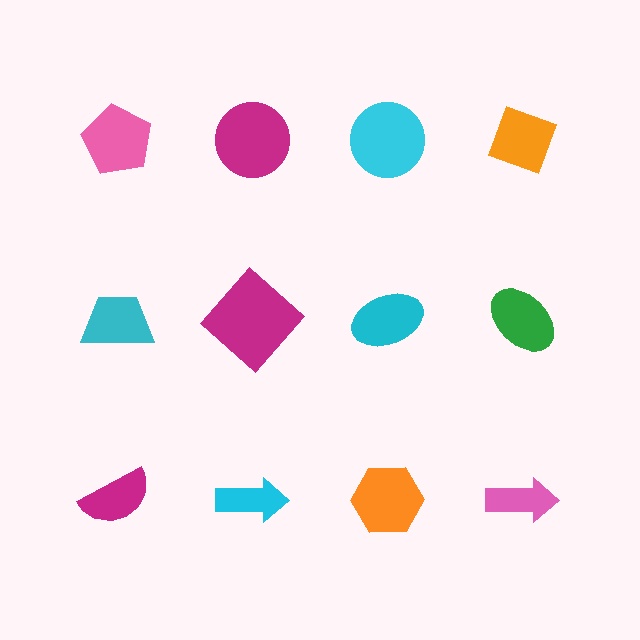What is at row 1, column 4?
An orange diamond.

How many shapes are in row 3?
4 shapes.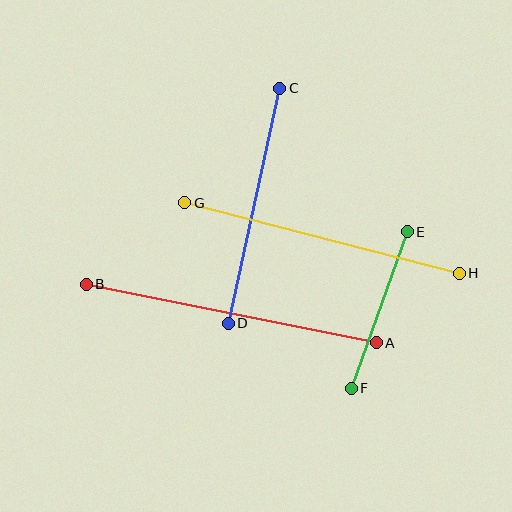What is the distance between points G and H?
The distance is approximately 283 pixels.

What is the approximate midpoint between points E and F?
The midpoint is at approximately (379, 310) pixels.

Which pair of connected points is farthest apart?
Points A and B are farthest apart.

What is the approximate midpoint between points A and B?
The midpoint is at approximately (231, 313) pixels.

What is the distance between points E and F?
The distance is approximately 166 pixels.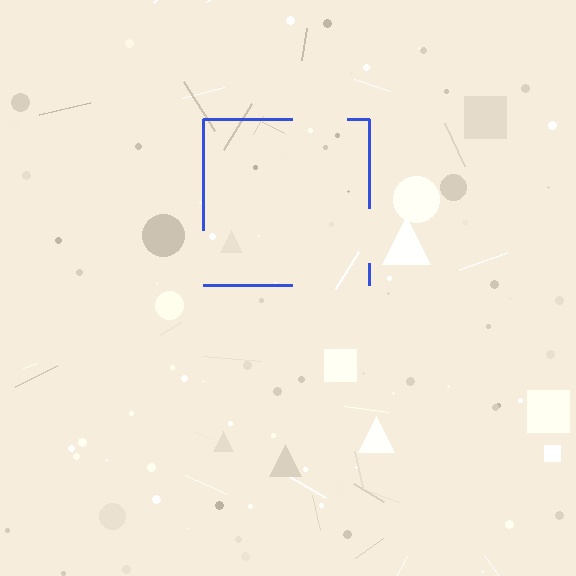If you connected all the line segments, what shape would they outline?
They would outline a square.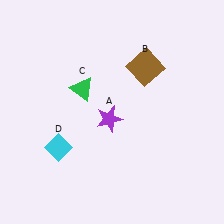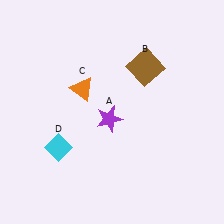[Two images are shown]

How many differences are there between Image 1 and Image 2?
There is 1 difference between the two images.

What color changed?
The triangle (C) changed from green in Image 1 to orange in Image 2.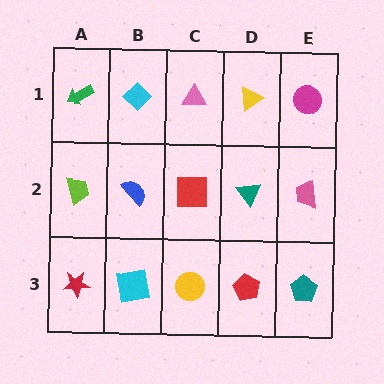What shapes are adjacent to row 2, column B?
A cyan diamond (row 1, column B), a cyan square (row 3, column B), a lime trapezoid (row 2, column A), a red square (row 2, column C).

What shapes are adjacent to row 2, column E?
A magenta circle (row 1, column E), a teal pentagon (row 3, column E), a teal triangle (row 2, column D).